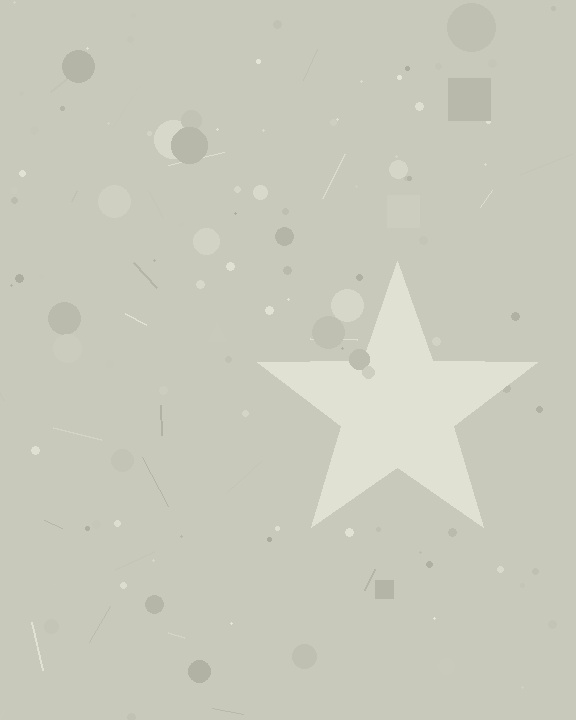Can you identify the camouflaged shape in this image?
The camouflaged shape is a star.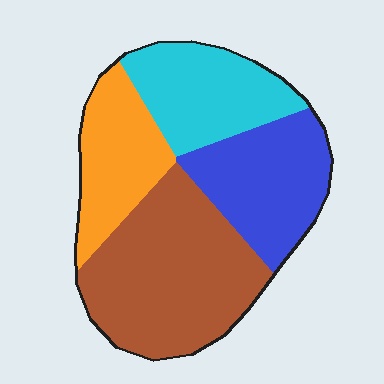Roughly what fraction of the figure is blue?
Blue takes up about one quarter (1/4) of the figure.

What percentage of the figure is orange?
Orange covers 18% of the figure.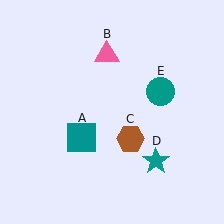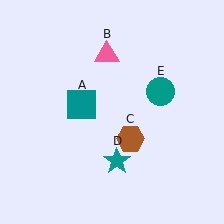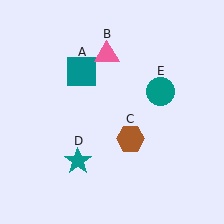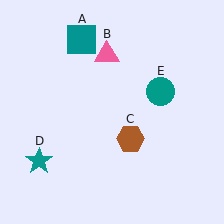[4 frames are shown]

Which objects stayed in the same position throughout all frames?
Pink triangle (object B) and brown hexagon (object C) and teal circle (object E) remained stationary.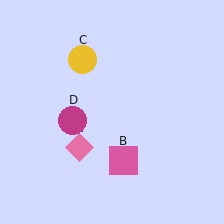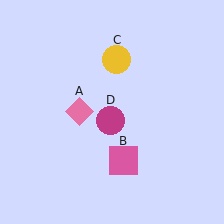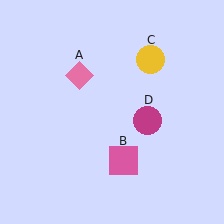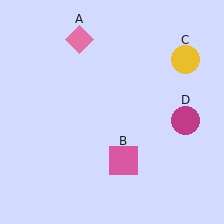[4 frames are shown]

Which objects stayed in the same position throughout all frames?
Pink square (object B) remained stationary.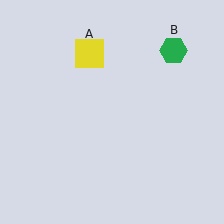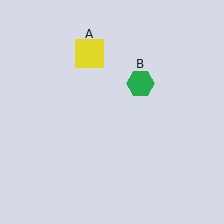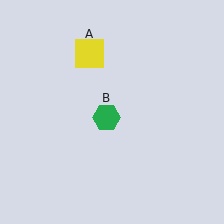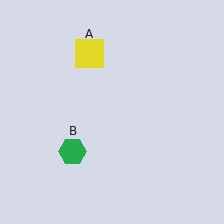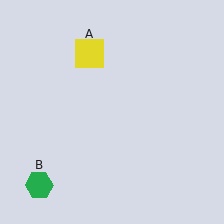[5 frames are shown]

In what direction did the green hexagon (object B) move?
The green hexagon (object B) moved down and to the left.